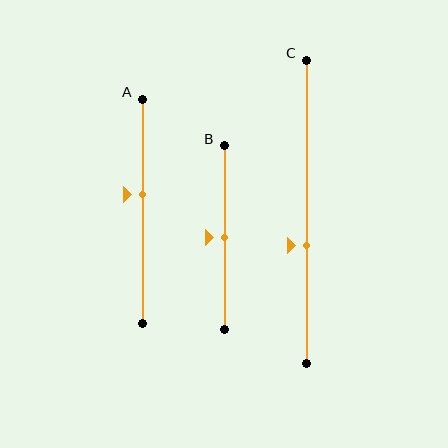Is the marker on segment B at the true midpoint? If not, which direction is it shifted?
Yes, the marker on segment B is at the true midpoint.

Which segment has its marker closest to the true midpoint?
Segment B has its marker closest to the true midpoint.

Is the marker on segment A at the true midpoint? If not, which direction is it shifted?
No, the marker on segment A is shifted upward by about 8% of the segment length.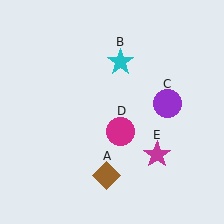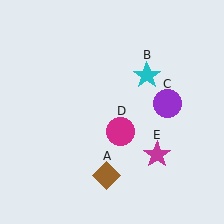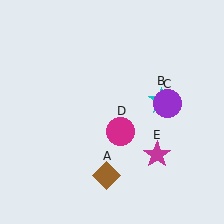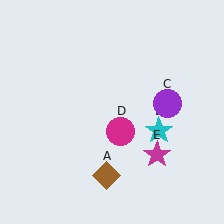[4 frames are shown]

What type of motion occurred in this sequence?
The cyan star (object B) rotated clockwise around the center of the scene.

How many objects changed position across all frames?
1 object changed position: cyan star (object B).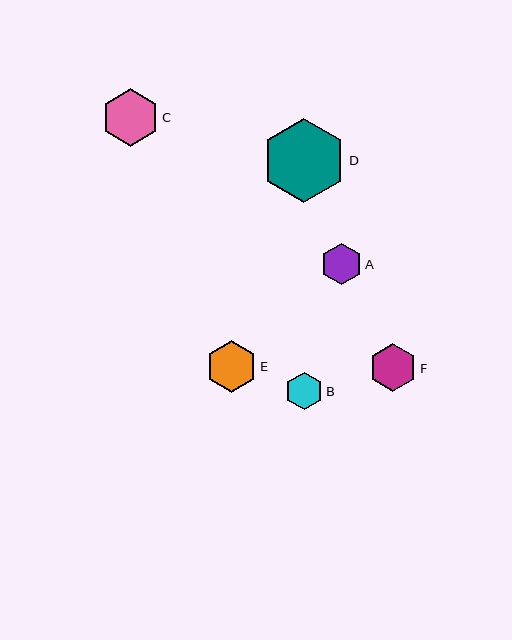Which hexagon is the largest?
Hexagon D is the largest with a size of approximately 84 pixels.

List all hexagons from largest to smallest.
From largest to smallest: D, C, E, F, A, B.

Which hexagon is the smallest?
Hexagon B is the smallest with a size of approximately 38 pixels.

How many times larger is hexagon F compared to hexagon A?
Hexagon F is approximately 1.2 times the size of hexagon A.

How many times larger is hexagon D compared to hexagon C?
Hexagon D is approximately 1.5 times the size of hexagon C.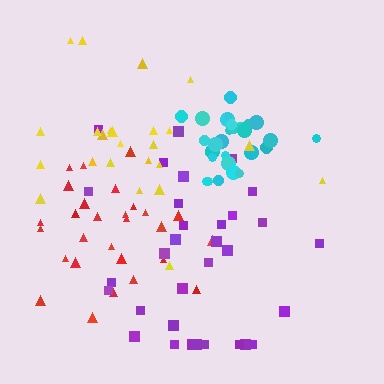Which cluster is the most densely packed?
Cyan.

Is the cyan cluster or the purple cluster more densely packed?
Cyan.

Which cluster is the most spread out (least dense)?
Yellow.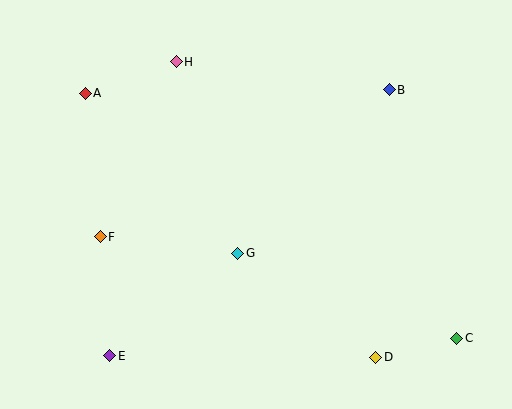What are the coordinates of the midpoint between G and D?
The midpoint between G and D is at (307, 305).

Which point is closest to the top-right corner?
Point B is closest to the top-right corner.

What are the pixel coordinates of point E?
Point E is at (110, 356).